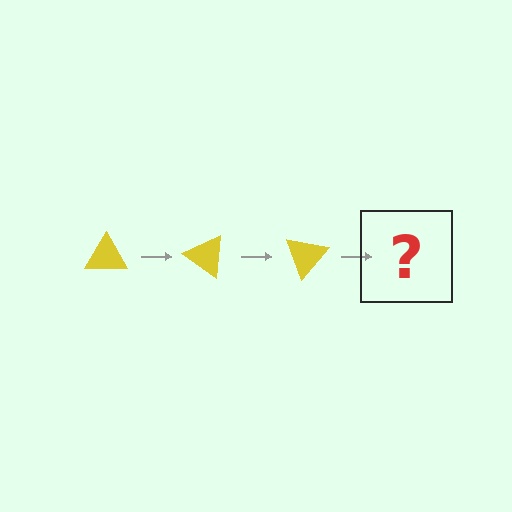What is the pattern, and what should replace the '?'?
The pattern is that the triangle rotates 35 degrees each step. The '?' should be a yellow triangle rotated 105 degrees.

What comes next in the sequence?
The next element should be a yellow triangle rotated 105 degrees.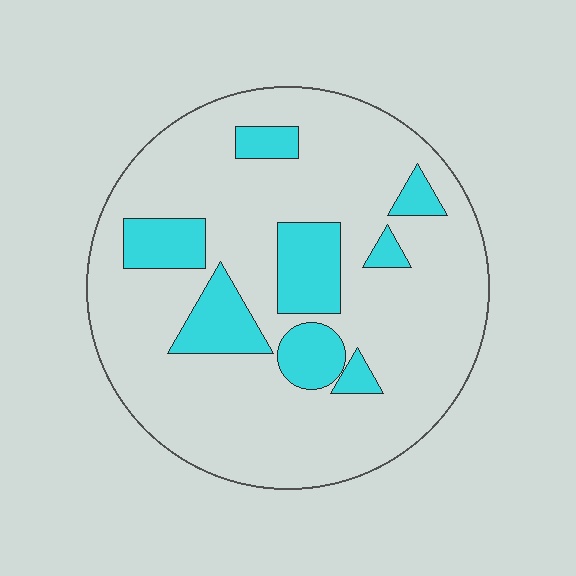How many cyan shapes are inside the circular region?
8.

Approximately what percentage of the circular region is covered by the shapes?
Approximately 20%.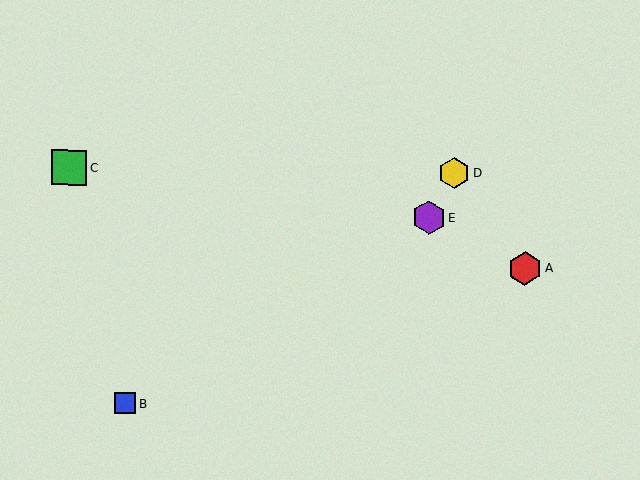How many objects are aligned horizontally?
2 objects (C, D) are aligned horizontally.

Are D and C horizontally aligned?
Yes, both are at y≈173.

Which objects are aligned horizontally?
Objects C, D are aligned horizontally.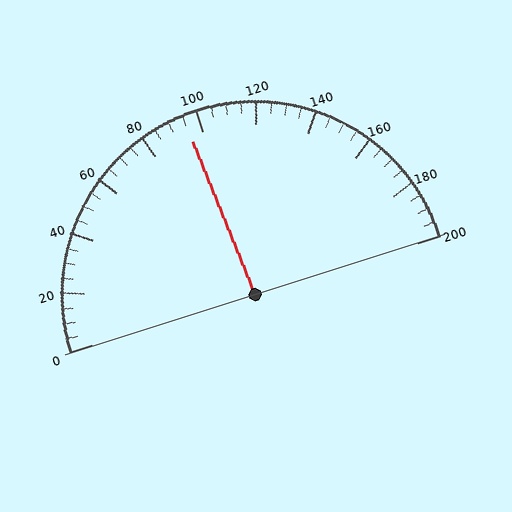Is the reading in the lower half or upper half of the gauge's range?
The reading is in the lower half of the range (0 to 200).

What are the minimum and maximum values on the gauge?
The gauge ranges from 0 to 200.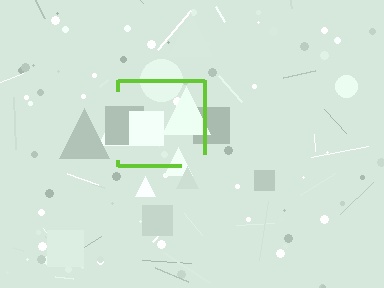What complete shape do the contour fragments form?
The contour fragments form a square.